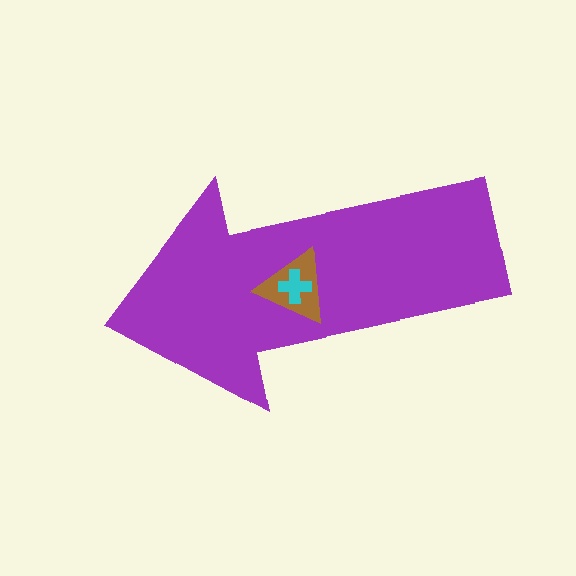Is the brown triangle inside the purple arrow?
Yes.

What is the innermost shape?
The cyan cross.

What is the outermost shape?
The purple arrow.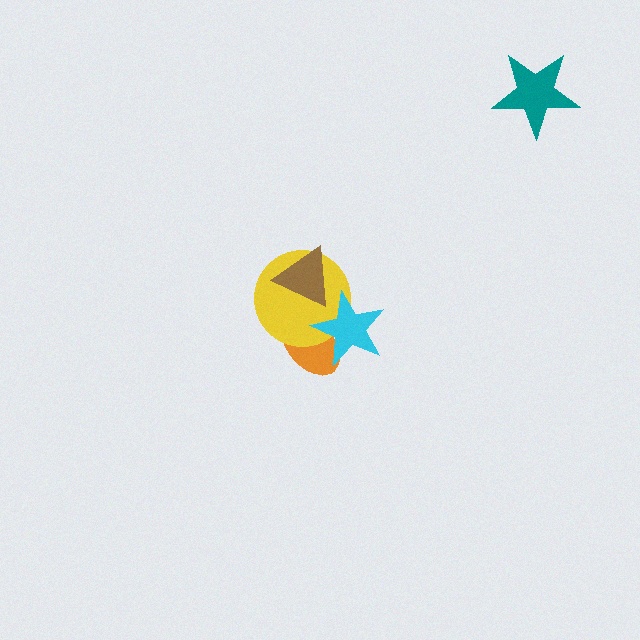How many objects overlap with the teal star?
0 objects overlap with the teal star.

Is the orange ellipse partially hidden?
Yes, it is partially covered by another shape.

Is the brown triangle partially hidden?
No, no other shape covers it.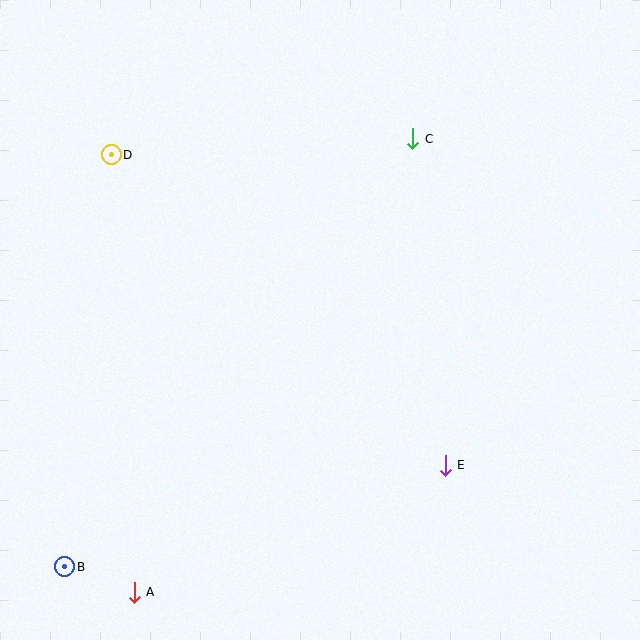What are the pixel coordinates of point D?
Point D is at (111, 155).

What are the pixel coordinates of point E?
Point E is at (445, 465).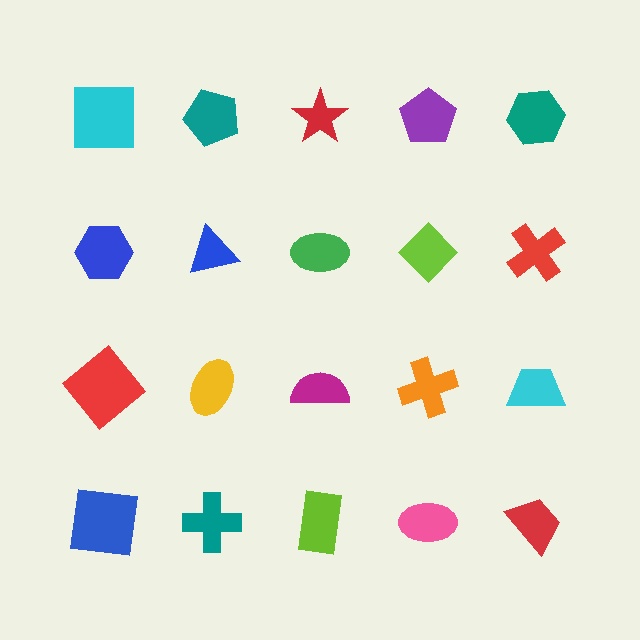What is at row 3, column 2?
A yellow ellipse.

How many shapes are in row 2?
5 shapes.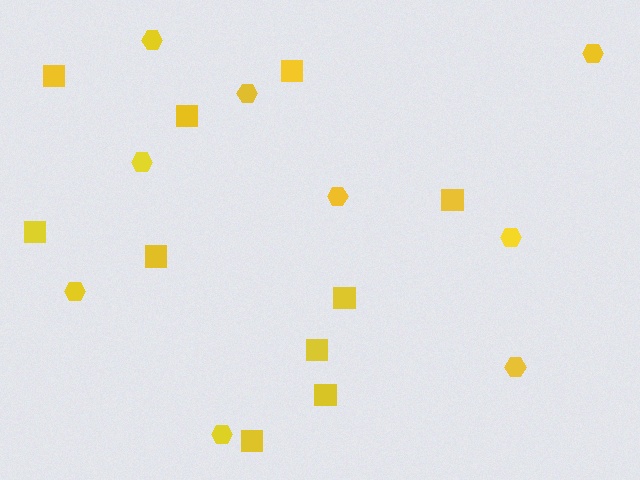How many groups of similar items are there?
There are 2 groups: one group of hexagons (9) and one group of squares (10).